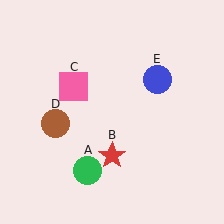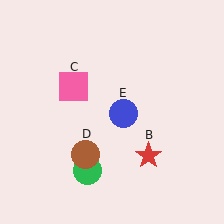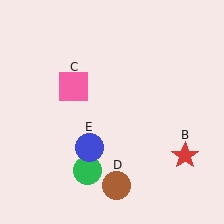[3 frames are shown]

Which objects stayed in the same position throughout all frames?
Green circle (object A) and pink square (object C) remained stationary.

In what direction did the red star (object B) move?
The red star (object B) moved right.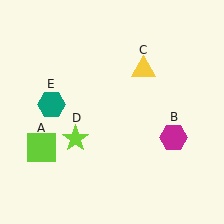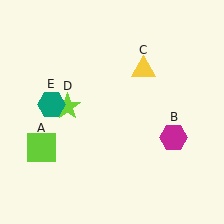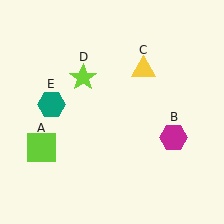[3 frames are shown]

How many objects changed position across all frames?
1 object changed position: lime star (object D).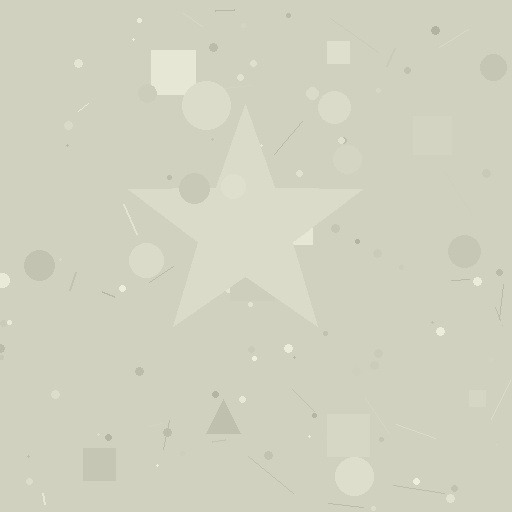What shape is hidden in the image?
A star is hidden in the image.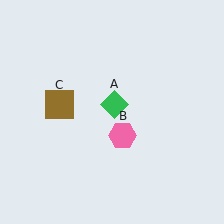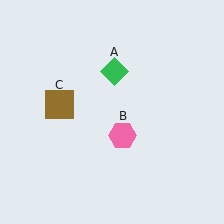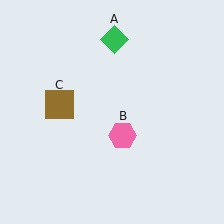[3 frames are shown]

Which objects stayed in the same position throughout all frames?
Pink hexagon (object B) and brown square (object C) remained stationary.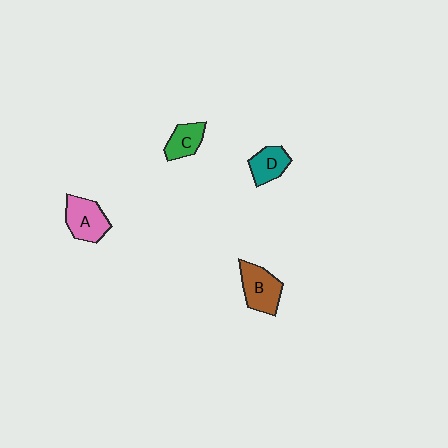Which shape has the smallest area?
Shape C (green).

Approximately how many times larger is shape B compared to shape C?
Approximately 1.5 times.